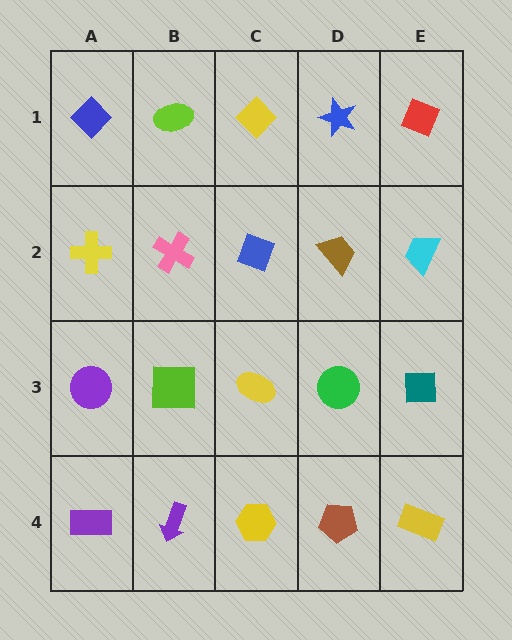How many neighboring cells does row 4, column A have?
2.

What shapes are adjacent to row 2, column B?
A lime ellipse (row 1, column B), a lime square (row 3, column B), a yellow cross (row 2, column A), a blue diamond (row 2, column C).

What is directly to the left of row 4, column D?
A yellow hexagon.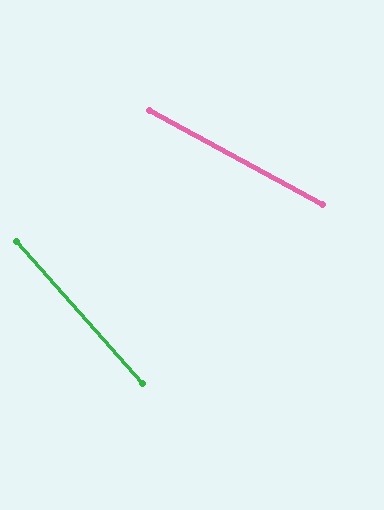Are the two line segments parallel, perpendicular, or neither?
Neither parallel nor perpendicular — they differ by about 20°.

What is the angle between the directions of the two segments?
Approximately 20 degrees.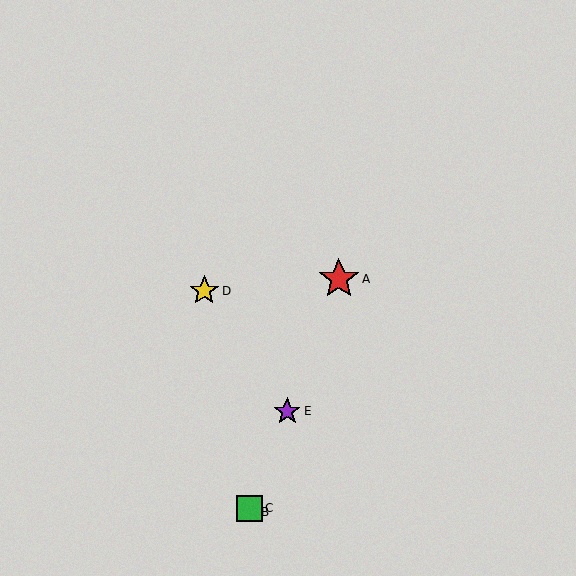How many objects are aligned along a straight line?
4 objects (A, B, C, E) are aligned along a straight line.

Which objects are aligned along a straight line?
Objects A, B, C, E are aligned along a straight line.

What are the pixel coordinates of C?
Object C is at (249, 508).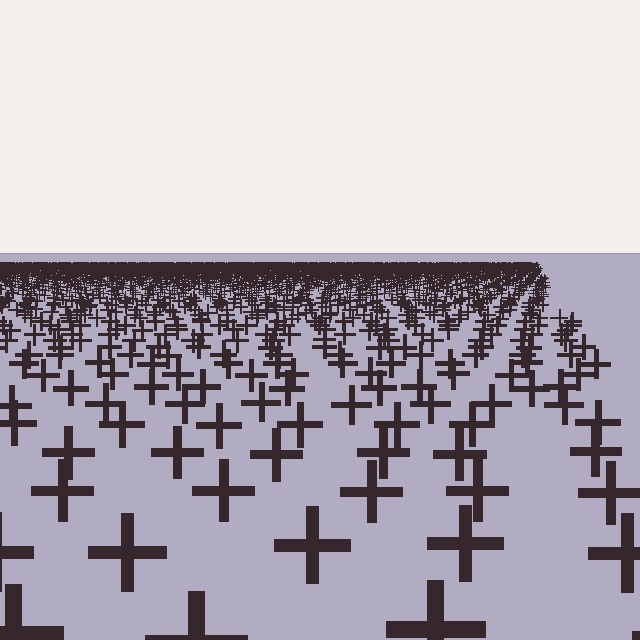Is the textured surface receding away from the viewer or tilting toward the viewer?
The surface is receding away from the viewer. Texture elements get smaller and denser toward the top.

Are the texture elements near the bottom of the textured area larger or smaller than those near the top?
Larger. Near the bottom, elements are closer to the viewer and appear at a bigger on-screen size.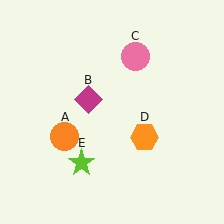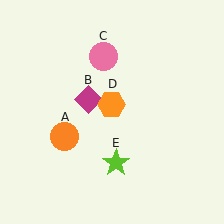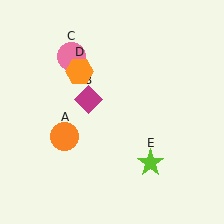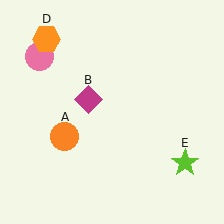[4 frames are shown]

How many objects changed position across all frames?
3 objects changed position: pink circle (object C), orange hexagon (object D), lime star (object E).